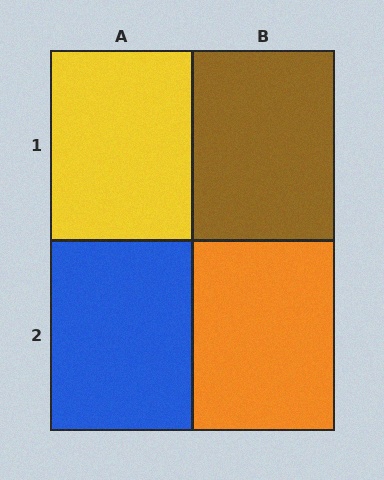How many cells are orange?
1 cell is orange.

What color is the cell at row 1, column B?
Brown.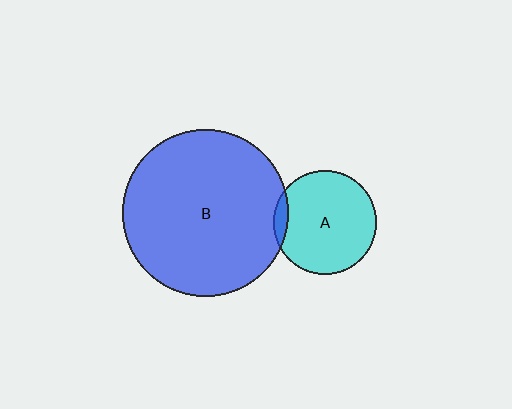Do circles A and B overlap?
Yes.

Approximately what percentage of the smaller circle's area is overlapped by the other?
Approximately 10%.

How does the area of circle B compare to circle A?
Approximately 2.6 times.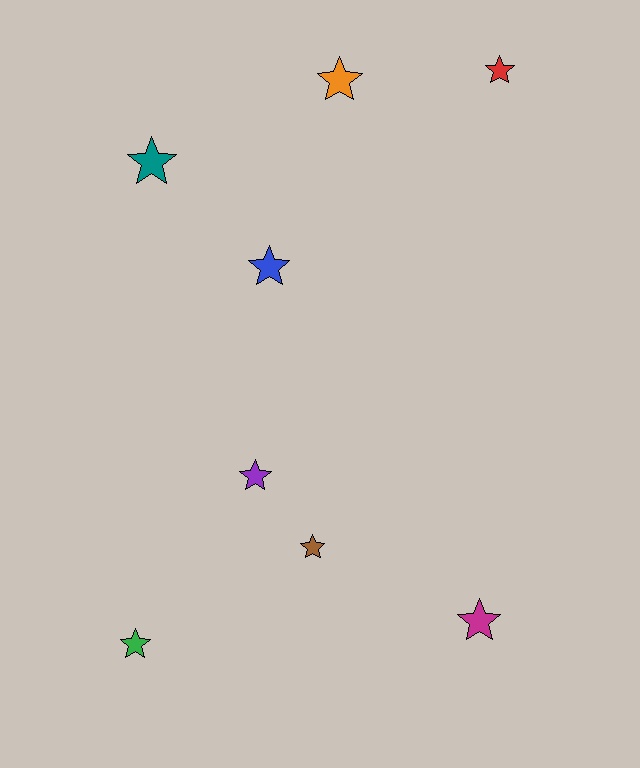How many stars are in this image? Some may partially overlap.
There are 8 stars.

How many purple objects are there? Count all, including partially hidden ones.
There is 1 purple object.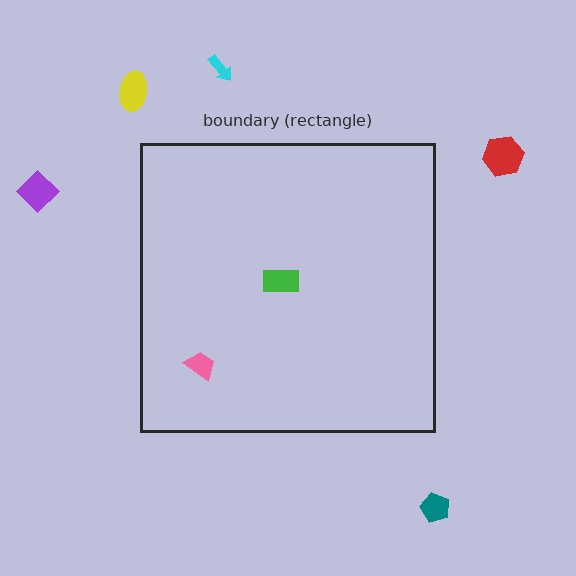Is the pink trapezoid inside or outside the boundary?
Inside.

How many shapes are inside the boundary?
2 inside, 5 outside.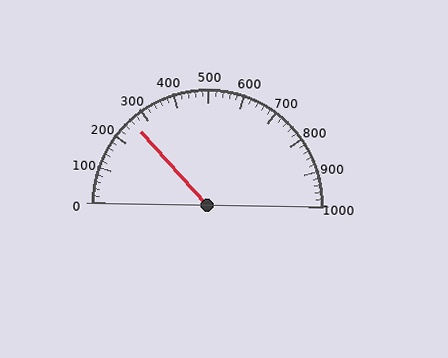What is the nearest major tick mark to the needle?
The nearest major tick mark is 300.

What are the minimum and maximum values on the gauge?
The gauge ranges from 0 to 1000.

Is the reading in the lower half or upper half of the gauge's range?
The reading is in the lower half of the range (0 to 1000).